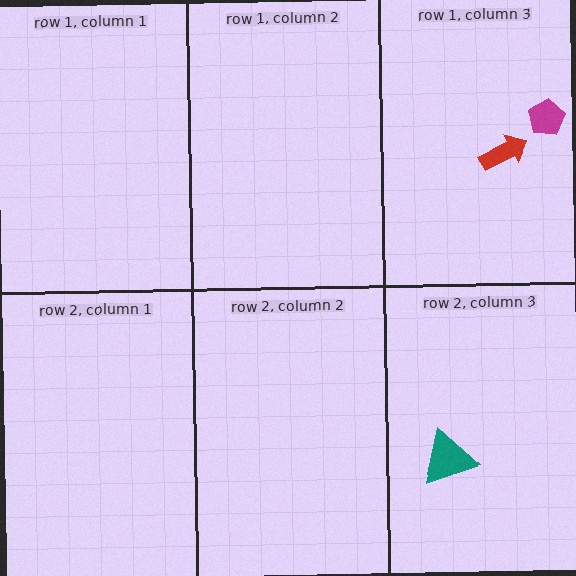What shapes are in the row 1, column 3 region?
The red arrow, the magenta pentagon.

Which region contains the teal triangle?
The row 2, column 3 region.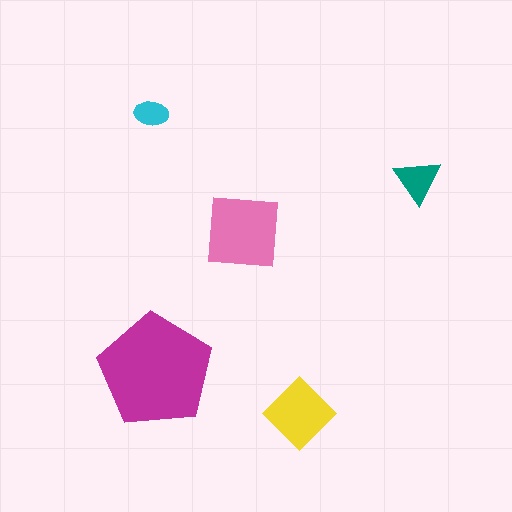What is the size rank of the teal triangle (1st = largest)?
4th.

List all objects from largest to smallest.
The magenta pentagon, the pink square, the yellow diamond, the teal triangle, the cyan ellipse.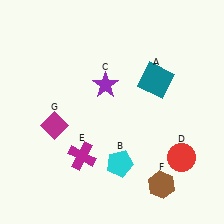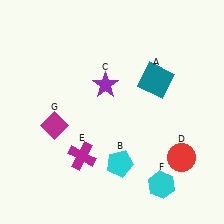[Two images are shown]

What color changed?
The hexagon (F) changed from brown in Image 1 to cyan in Image 2.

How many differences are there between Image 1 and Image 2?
There is 1 difference between the two images.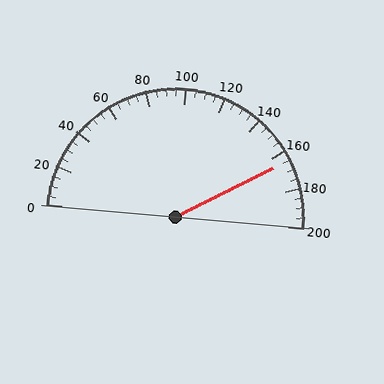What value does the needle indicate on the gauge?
The needle indicates approximately 165.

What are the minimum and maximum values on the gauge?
The gauge ranges from 0 to 200.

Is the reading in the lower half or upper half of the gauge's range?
The reading is in the upper half of the range (0 to 200).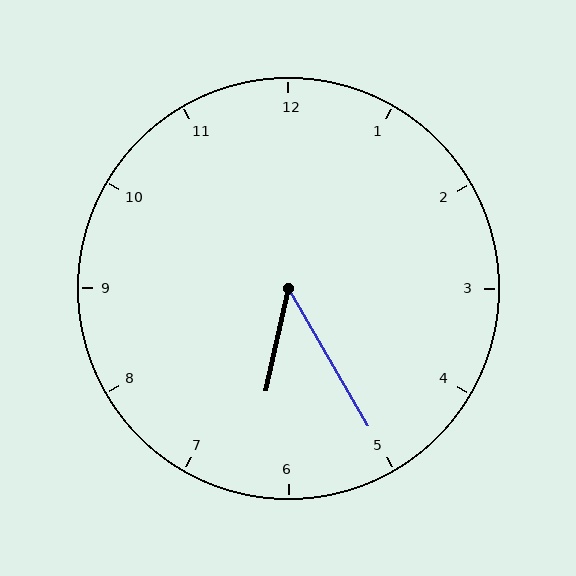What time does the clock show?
6:25.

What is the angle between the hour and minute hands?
Approximately 42 degrees.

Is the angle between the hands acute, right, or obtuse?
It is acute.